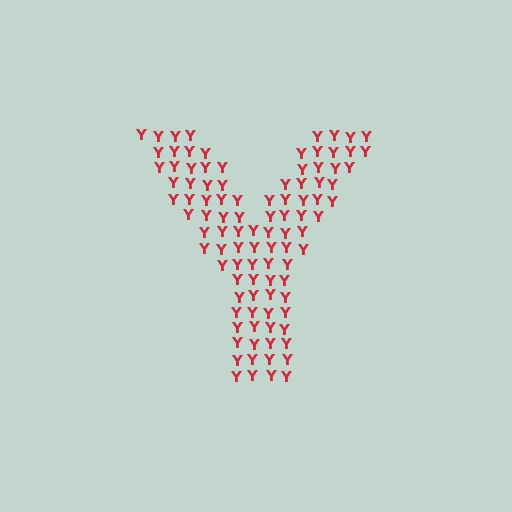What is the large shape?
The large shape is the letter Y.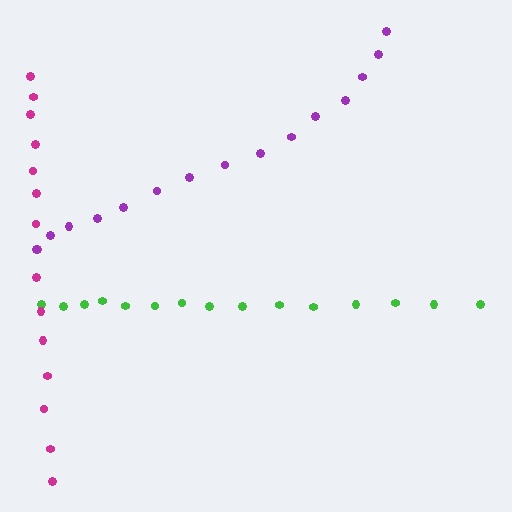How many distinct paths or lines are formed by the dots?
There are 3 distinct paths.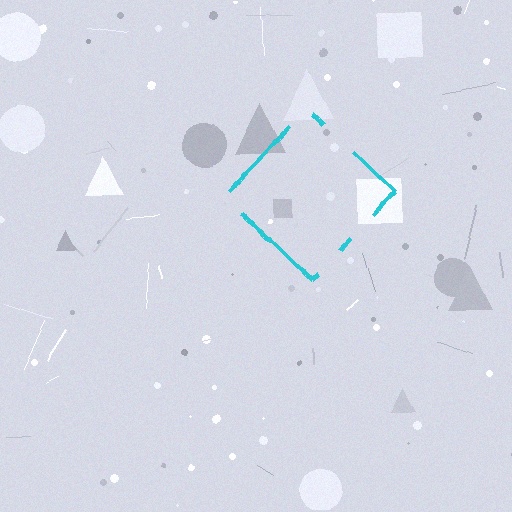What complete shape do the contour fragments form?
The contour fragments form a diamond.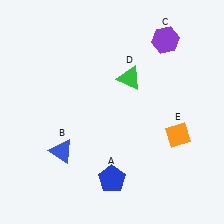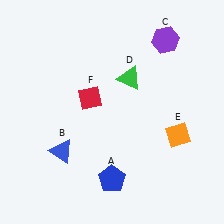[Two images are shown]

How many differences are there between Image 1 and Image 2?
There is 1 difference between the two images.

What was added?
A red diamond (F) was added in Image 2.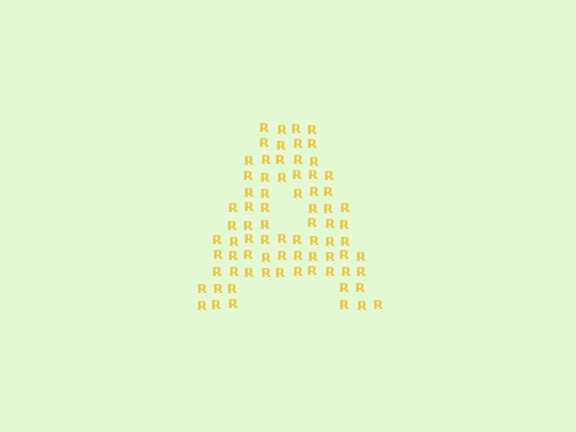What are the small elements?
The small elements are letter R's.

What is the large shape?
The large shape is the letter A.